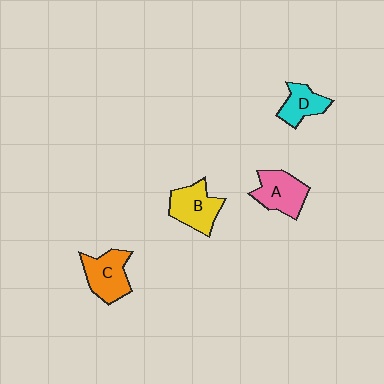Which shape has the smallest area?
Shape D (cyan).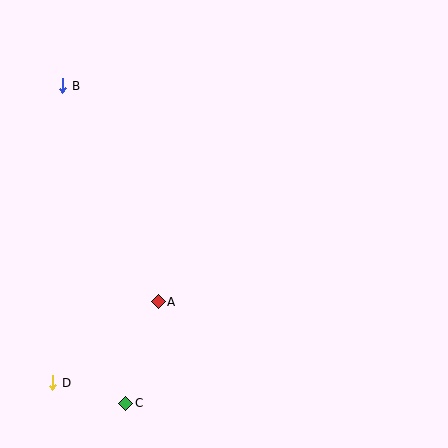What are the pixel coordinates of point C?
Point C is at (126, 403).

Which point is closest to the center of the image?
Point A at (158, 302) is closest to the center.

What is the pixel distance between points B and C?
The distance between B and C is 324 pixels.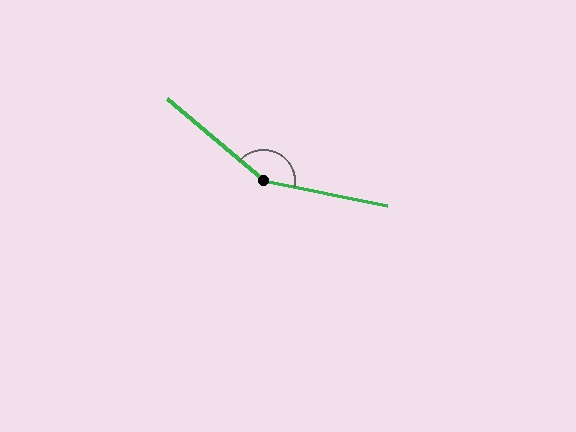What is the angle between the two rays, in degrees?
Approximately 151 degrees.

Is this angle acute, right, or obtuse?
It is obtuse.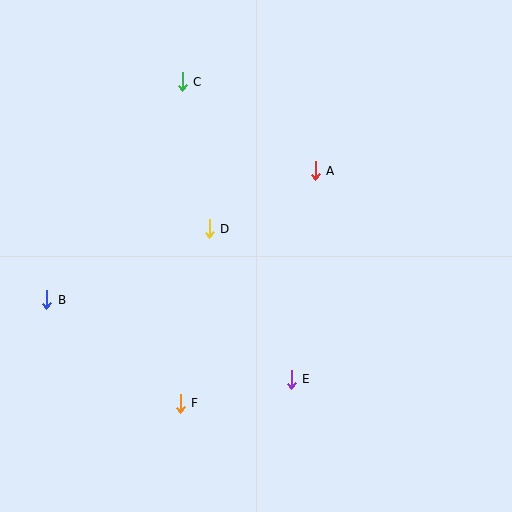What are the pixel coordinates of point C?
Point C is at (182, 82).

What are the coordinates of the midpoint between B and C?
The midpoint between B and C is at (115, 191).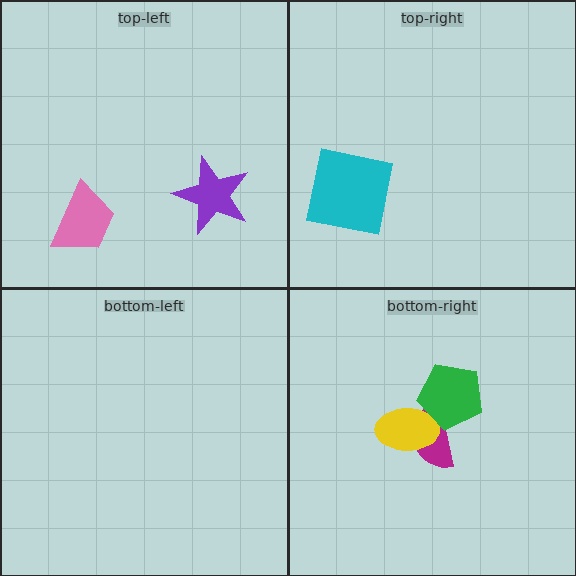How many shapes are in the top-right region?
1.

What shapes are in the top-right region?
The cyan square.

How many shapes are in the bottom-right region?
3.